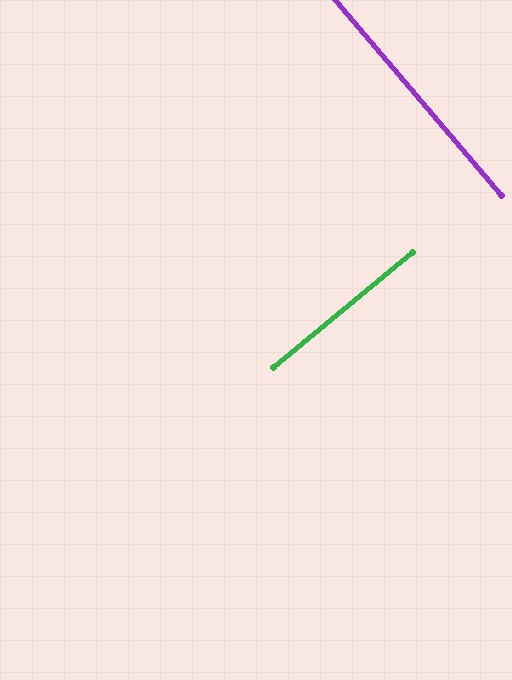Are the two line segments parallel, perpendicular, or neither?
Perpendicular — they meet at approximately 89°.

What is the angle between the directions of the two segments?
Approximately 89 degrees.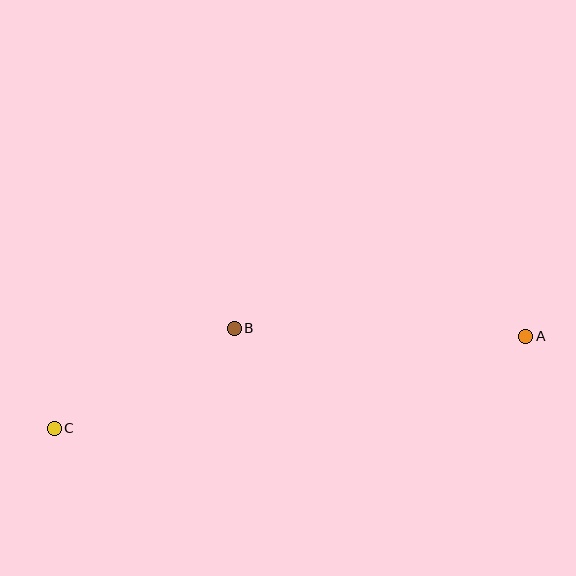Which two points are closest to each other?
Points B and C are closest to each other.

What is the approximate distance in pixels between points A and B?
The distance between A and B is approximately 292 pixels.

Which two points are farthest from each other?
Points A and C are farthest from each other.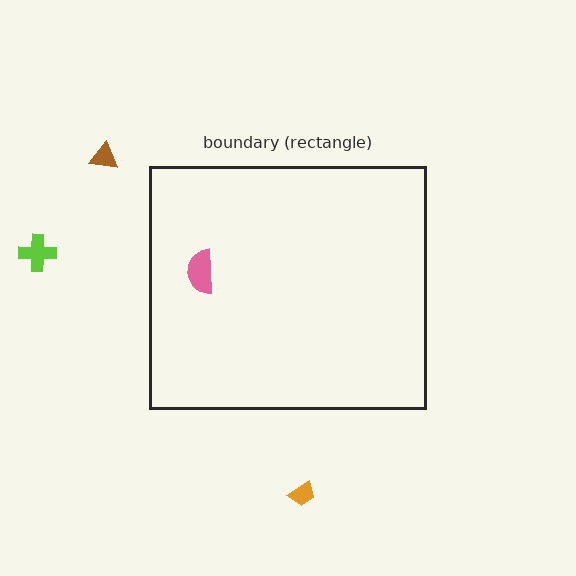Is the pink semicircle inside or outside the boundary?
Inside.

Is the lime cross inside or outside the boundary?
Outside.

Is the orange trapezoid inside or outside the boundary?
Outside.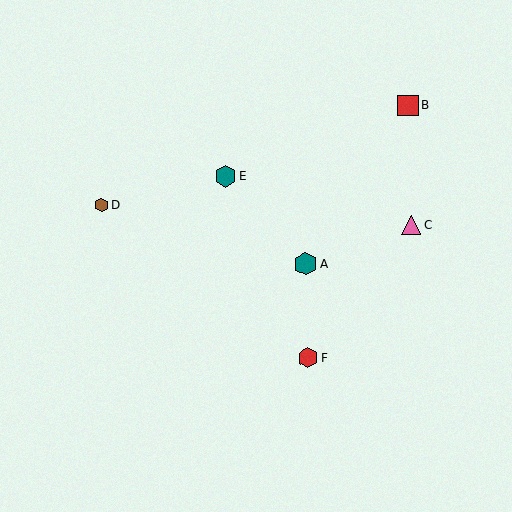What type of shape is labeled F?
Shape F is a red hexagon.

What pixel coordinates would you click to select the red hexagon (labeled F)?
Click at (308, 358) to select the red hexagon F.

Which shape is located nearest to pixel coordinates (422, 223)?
The pink triangle (labeled C) at (411, 225) is nearest to that location.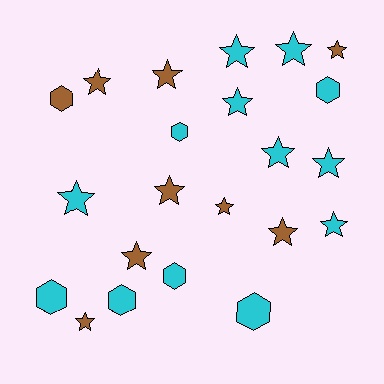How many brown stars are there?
There are 8 brown stars.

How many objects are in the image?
There are 22 objects.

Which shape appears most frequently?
Star, with 15 objects.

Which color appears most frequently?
Cyan, with 13 objects.